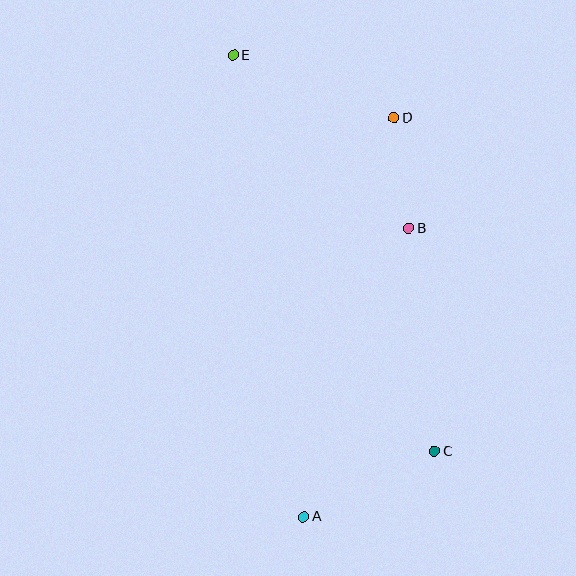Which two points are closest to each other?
Points B and D are closest to each other.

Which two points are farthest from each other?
Points A and E are farthest from each other.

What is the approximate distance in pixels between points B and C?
The distance between B and C is approximately 224 pixels.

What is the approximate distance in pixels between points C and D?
The distance between C and D is approximately 336 pixels.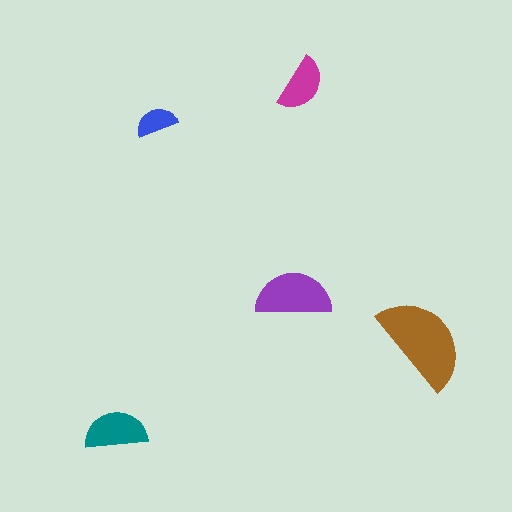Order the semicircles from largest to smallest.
the brown one, the purple one, the teal one, the magenta one, the blue one.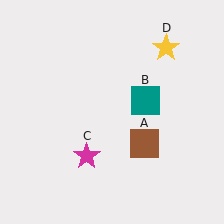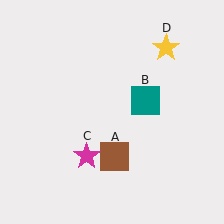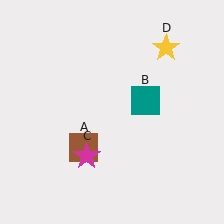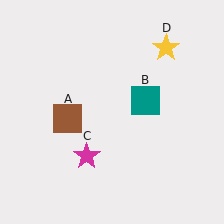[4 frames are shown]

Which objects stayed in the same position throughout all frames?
Teal square (object B) and magenta star (object C) and yellow star (object D) remained stationary.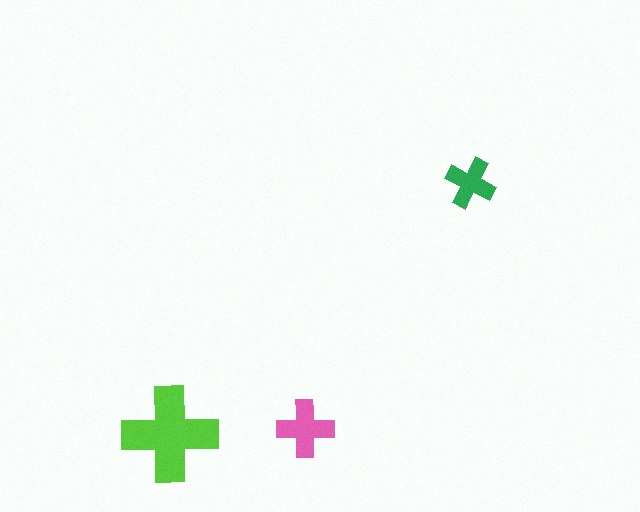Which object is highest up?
The green cross is topmost.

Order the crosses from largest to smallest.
the lime one, the pink one, the green one.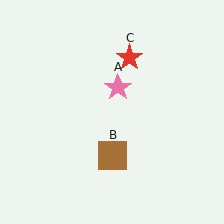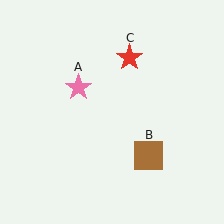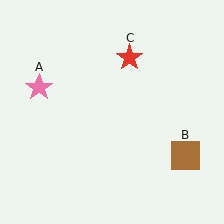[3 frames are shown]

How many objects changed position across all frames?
2 objects changed position: pink star (object A), brown square (object B).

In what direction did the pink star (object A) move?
The pink star (object A) moved left.